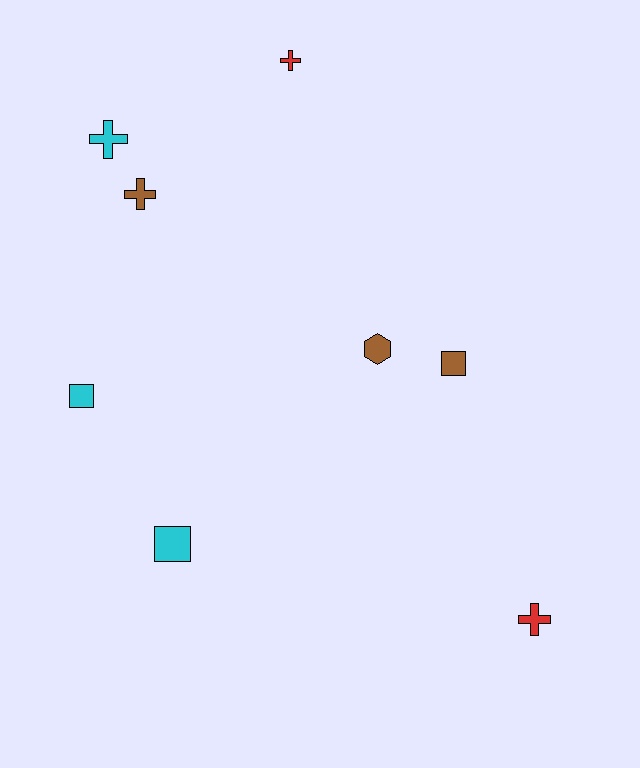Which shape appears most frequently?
Cross, with 4 objects.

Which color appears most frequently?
Brown, with 3 objects.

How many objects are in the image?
There are 8 objects.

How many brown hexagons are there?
There is 1 brown hexagon.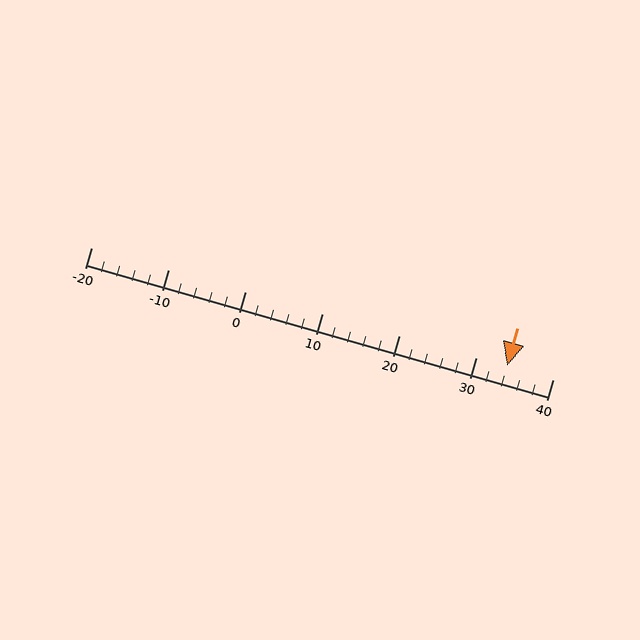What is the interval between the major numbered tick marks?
The major tick marks are spaced 10 units apart.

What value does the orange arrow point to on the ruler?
The orange arrow points to approximately 34.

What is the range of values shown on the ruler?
The ruler shows values from -20 to 40.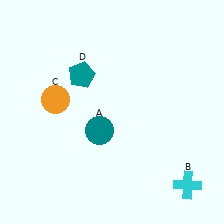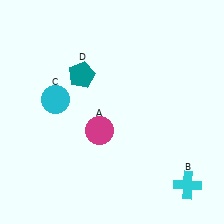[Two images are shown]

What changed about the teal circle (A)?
In Image 1, A is teal. In Image 2, it changed to magenta.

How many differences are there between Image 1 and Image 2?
There are 2 differences between the two images.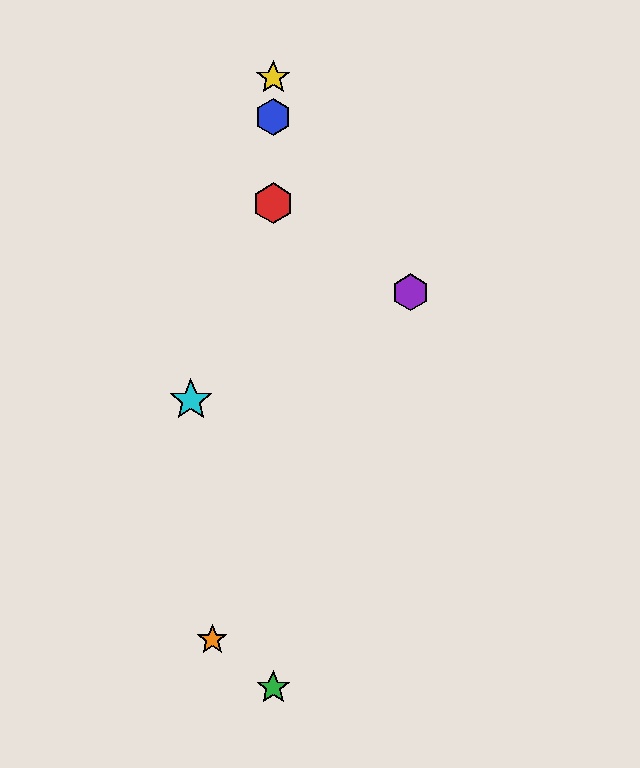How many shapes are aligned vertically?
4 shapes (the red hexagon, the blue hexagon, the green star, the yellow star) are aligned vertically.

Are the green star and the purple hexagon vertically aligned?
No, the green star is at x≈273 and the purple hexagon is at x≈411.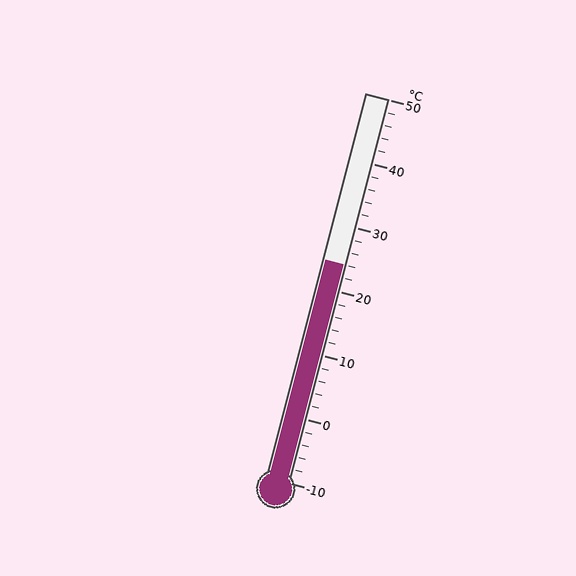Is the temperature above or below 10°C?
The temperature is above 10°C.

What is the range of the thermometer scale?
The thermometer scale ranges from -10°C to 50°C.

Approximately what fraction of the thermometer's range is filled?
The thermometer is filled to approximately 55% of its range.